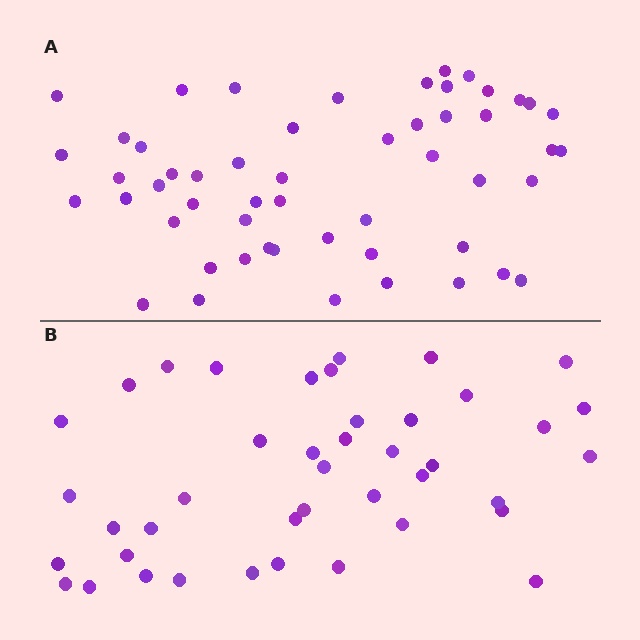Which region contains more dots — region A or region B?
Region A (the top region) has more dots.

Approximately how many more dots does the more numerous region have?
Region A has roughly 12 or so more dots than region B.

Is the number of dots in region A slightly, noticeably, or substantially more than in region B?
Region A has noticeably more, but not dramatically so. The ratio is roughly 1.3 to 1.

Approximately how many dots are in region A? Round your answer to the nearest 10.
About 50 dots. (The exact count is 53, which rounds to 50.)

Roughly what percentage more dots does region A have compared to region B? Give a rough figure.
About 25% more.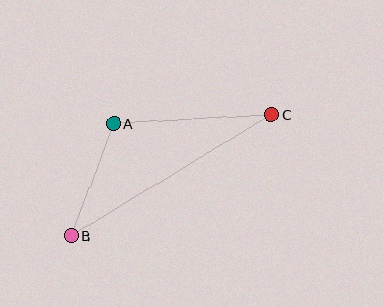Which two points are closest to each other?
Points A and B are closest to each other.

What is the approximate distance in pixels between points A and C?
The distance between A and C is approximately 158 pixels.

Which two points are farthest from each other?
Points B and C are farthest from each other.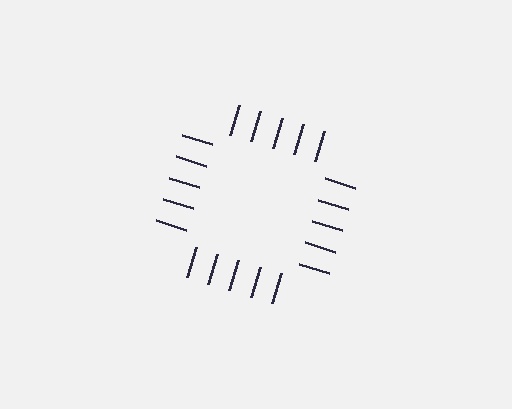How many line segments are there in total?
20 — 5 along each of the 4 edges.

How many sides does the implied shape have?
4 sides — the line-ends trace a square.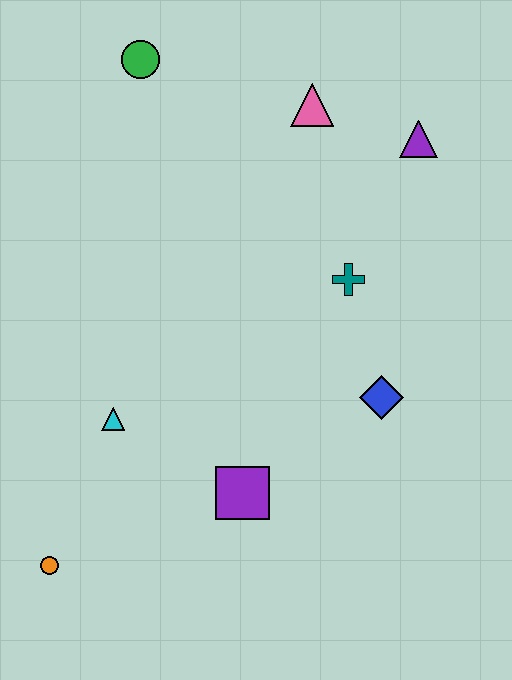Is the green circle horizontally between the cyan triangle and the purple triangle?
Yes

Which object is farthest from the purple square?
The green circle is farthest from the purple square.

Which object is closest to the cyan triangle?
The purple square is closest to the cyan triangle.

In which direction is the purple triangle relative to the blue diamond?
The purple triangle is above the blue diamond.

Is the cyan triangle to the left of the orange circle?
No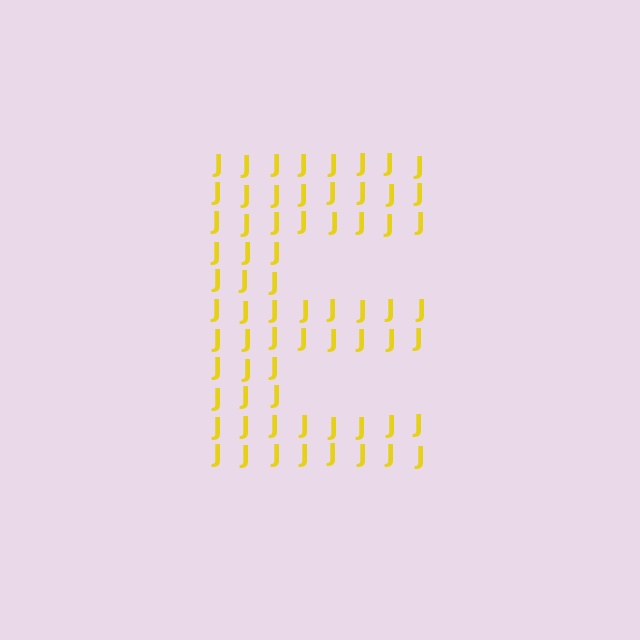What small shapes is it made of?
It is made of small letter J's.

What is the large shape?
The large shape is the letter E.